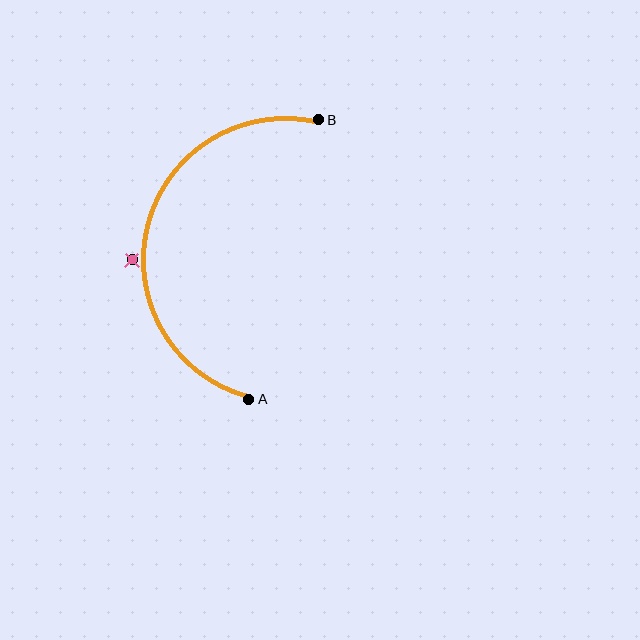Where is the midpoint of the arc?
The arc midpoint is the point on the curve farthest from the straight line joining A and B. It sits to the left of that line.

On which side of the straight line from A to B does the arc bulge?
The arc bulges to the left of the straight line connecting A and B.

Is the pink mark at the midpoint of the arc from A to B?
No — the pink mark does not lie on the arc at all. It sits slightly outside the curve.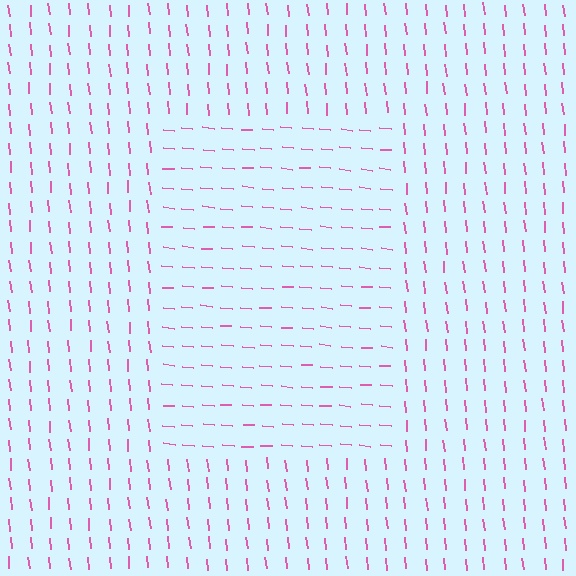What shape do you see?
I see a rectangle.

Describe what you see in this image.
The image is filled with small pink line segments. A rectangle region in the image has lines oriented differently from the surrounding lines, creating a visible texture boundary.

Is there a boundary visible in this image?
Yes, there is a texture boundary formed by a change in line orientation.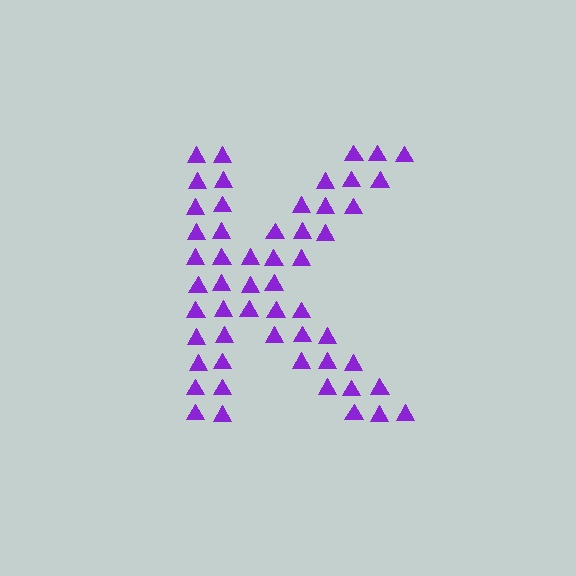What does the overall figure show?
The overall figure shows the letter K.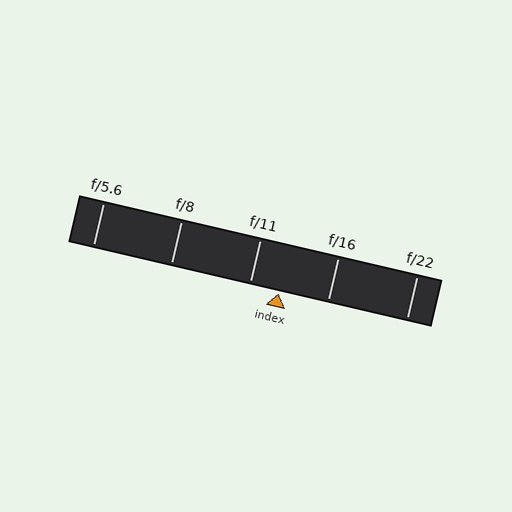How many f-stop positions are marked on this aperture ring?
There are 5 f-stop positions marked.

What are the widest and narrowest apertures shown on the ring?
The widest aperture shown is f/5.6 and the narrowest is f/22.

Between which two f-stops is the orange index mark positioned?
The index mark is between f/11 and f/16.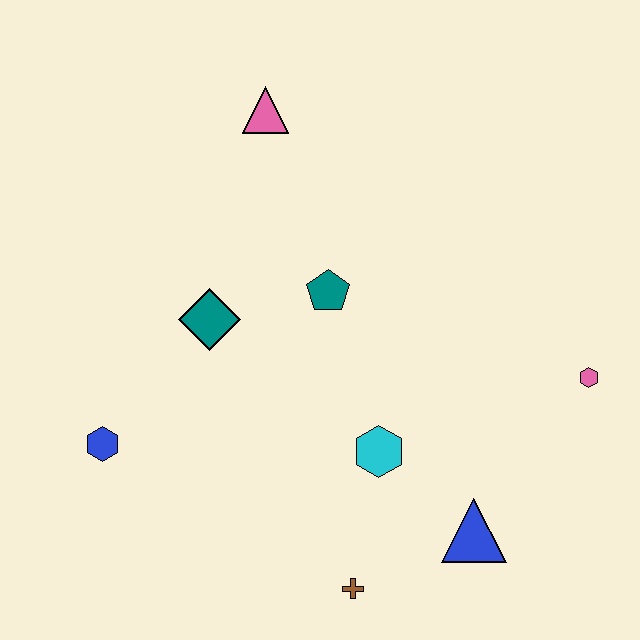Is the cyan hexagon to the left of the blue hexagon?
No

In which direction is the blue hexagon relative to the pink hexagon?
The blue hexagon is to the left of the pink hexagon.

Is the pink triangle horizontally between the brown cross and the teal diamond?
Yes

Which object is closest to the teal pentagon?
The teal diamond is closest to the teal pentagon.